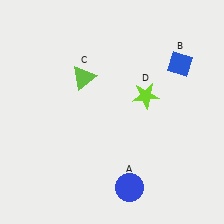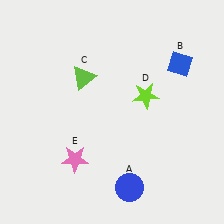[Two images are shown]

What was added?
A pink star (E) was added in Image 2.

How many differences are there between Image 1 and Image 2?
There is 1 difference between the two images.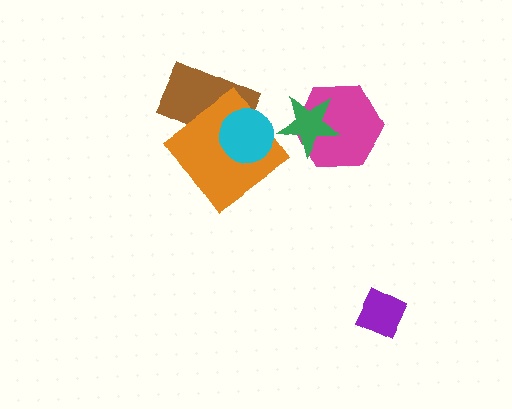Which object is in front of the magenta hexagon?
The green star is in front of the magenta hexagon.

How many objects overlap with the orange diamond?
2 objects overlap with the orange diamond.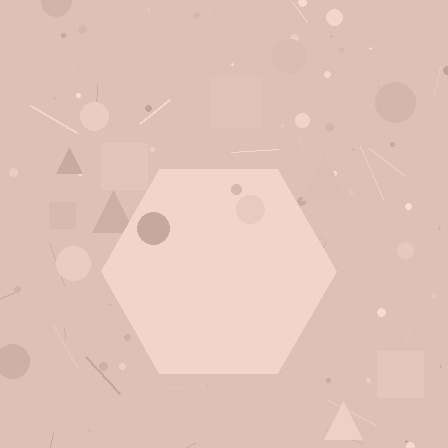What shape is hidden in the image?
A hexagon is hidden in the image.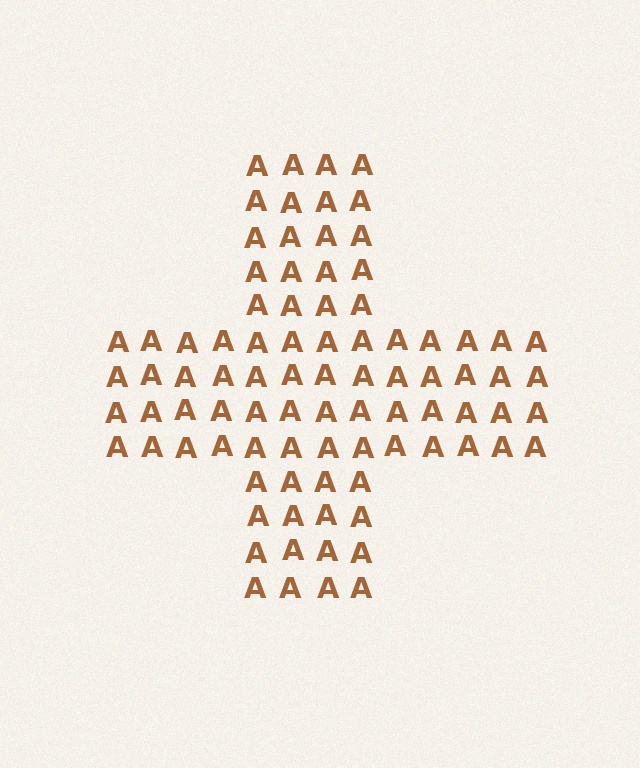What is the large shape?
The large shape is a cross.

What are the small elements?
The small elements are letter A's.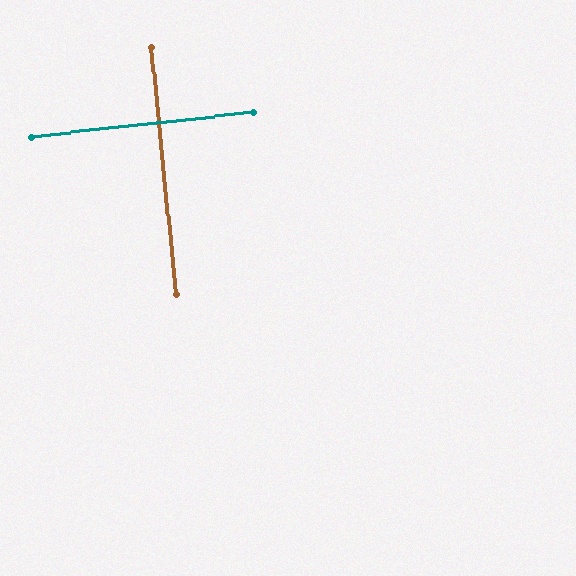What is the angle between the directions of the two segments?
Approximately 90 degrees.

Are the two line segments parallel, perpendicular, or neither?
Perpendicular — they meet at approximately 90°.